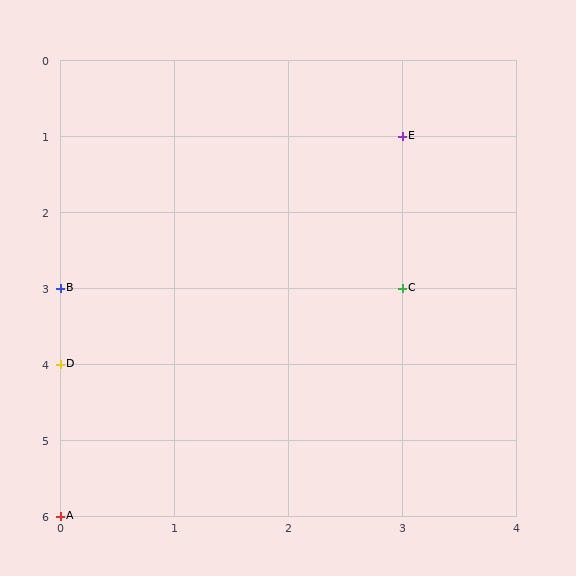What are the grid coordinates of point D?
Point D is at grid coordinates (0, 4).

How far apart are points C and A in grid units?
Points C and A are 3 columns and 3 rows apart (about 4.2 grid units diagonally).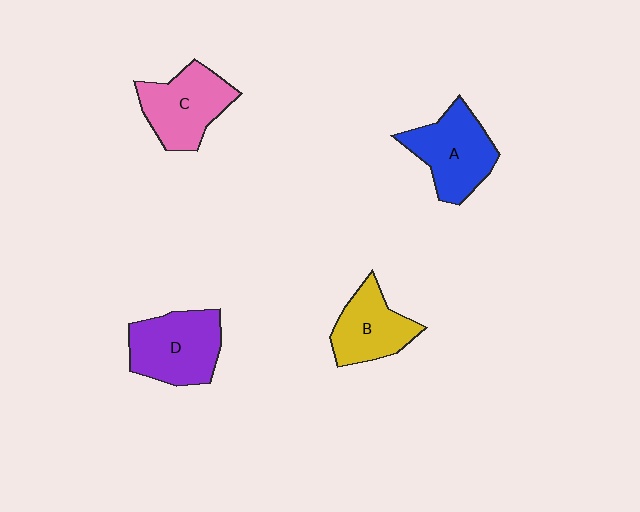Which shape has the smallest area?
Shape B (yellow).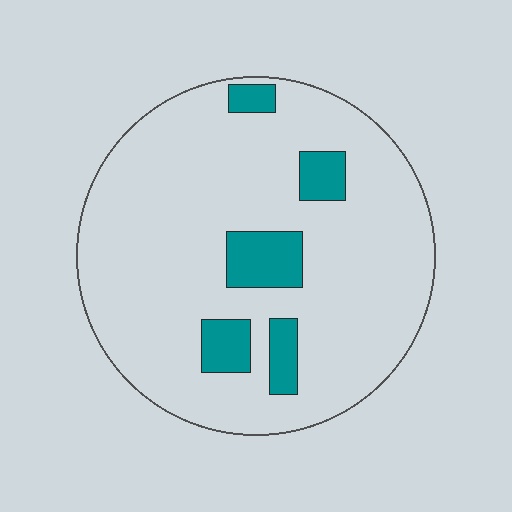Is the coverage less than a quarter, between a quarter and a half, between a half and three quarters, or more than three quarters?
Less than a quarter.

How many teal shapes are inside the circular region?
5.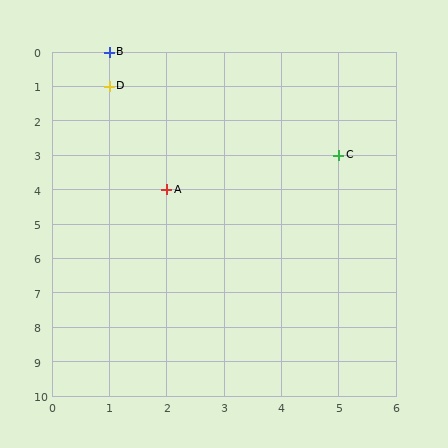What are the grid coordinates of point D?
Point D is at grid coordinates (1, 1).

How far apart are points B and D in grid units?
Points B and D are 1 row apart.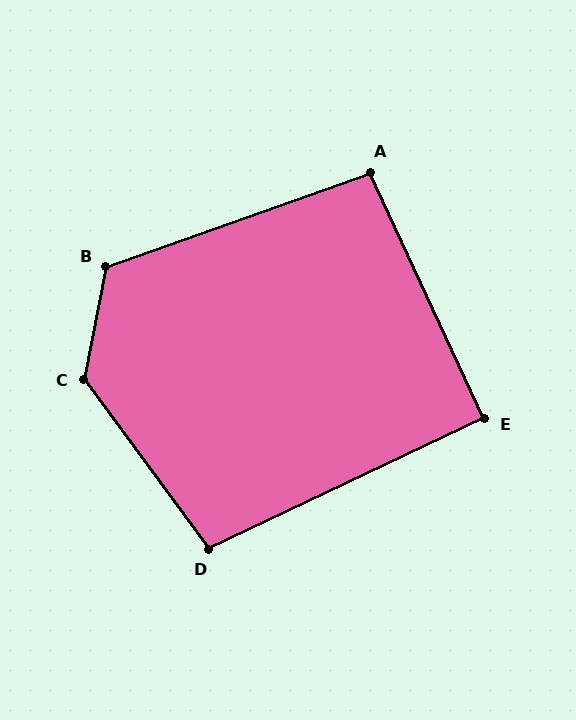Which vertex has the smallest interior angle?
E, at approximately 91 degrees.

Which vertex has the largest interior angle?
C, at approximately 133 degrees.